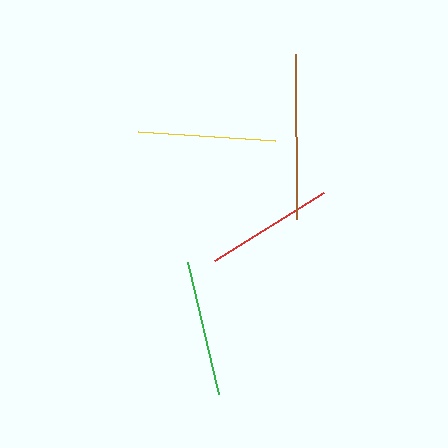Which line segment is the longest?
The brown line is the longest at approximately 165 pixels.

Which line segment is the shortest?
The red line is the shortest at approximately 128 pixels.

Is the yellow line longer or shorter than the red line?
The yellow line is longer than the red line.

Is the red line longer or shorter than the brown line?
The brown line is longer than the red line.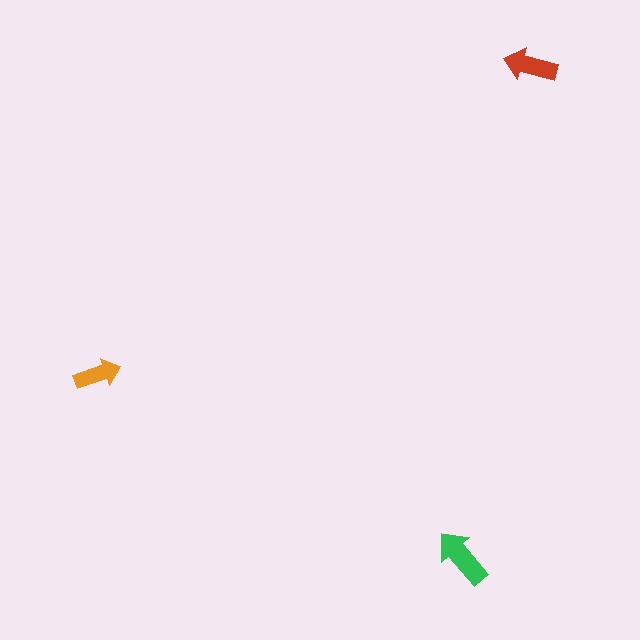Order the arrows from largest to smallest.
the green one, the red one, the orange one.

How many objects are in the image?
There are 3 objects in the image.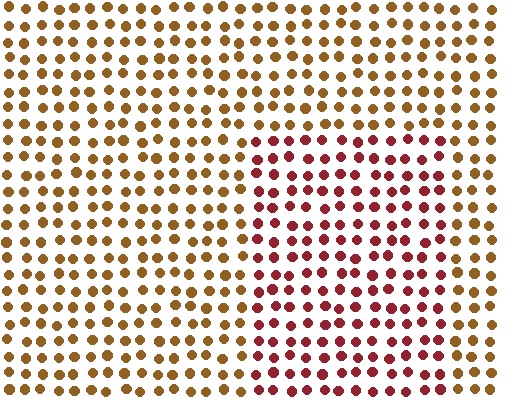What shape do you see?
I see a rectangle.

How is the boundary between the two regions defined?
The boundary is defined purely by a slight shift in hue (about 41 degrees). Spacing, size, and orientation are identical on both sides.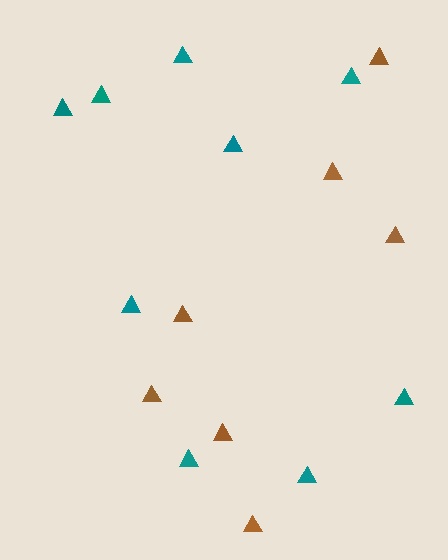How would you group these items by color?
There are 2 groups: one group of brown triangles (7) and one group of teal triangles (9).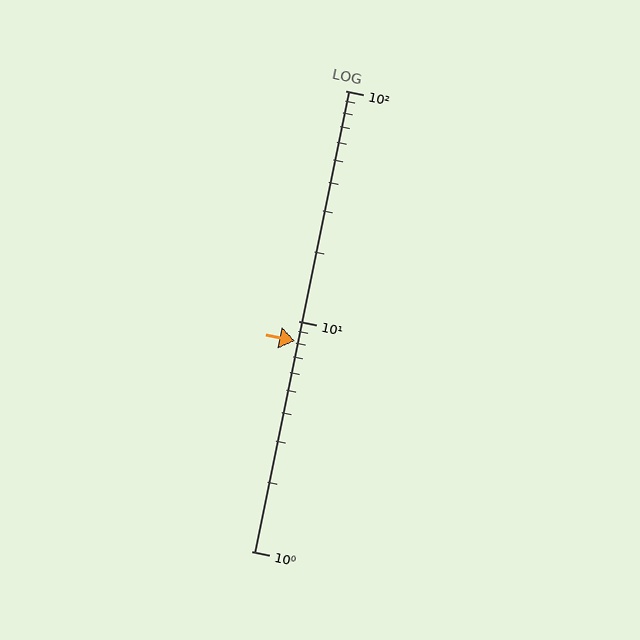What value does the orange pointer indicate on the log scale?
The pointer indicates approximately 8.2.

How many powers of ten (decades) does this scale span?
The scale spans 2 decades, from 1 to 100.